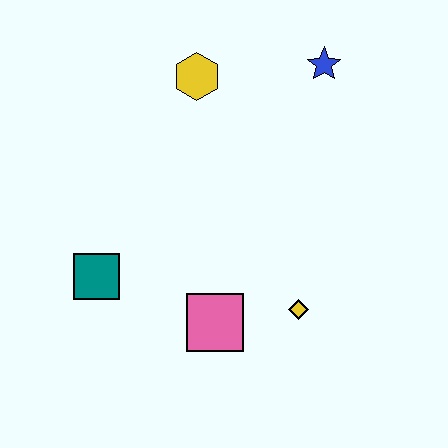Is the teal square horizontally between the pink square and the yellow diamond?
No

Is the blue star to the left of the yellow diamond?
No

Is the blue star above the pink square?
Yes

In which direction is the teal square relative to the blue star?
The teal square is to the left of the blue star.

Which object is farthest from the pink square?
The blue star is farthest from the pink square.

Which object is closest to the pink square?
The yellow diamond is closest to the pink square.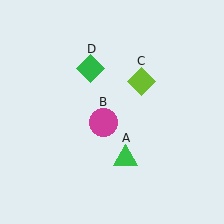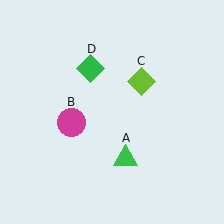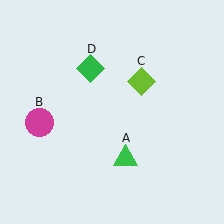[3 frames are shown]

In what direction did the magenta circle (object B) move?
The magenta circle (object B) moved left.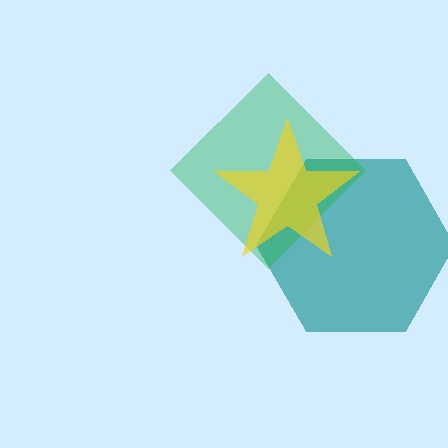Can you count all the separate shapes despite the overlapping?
Yes, there are 3 separate shapes.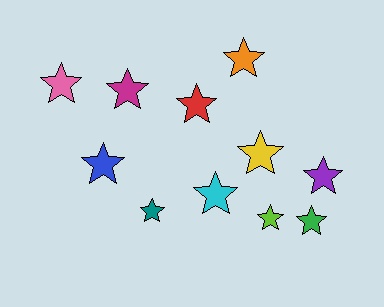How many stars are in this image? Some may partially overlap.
There are 11 stars.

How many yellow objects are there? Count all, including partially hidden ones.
There is 1 yellow object.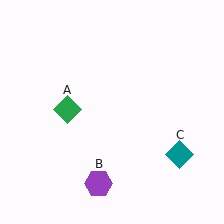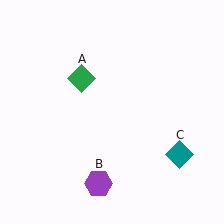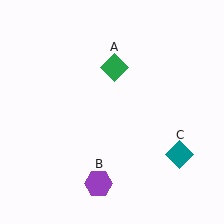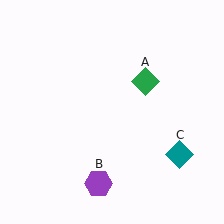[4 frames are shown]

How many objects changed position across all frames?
1 object changed position: green diamond (object A).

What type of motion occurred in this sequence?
The green diamond (object A) rotated clockwise around the center of the scene.